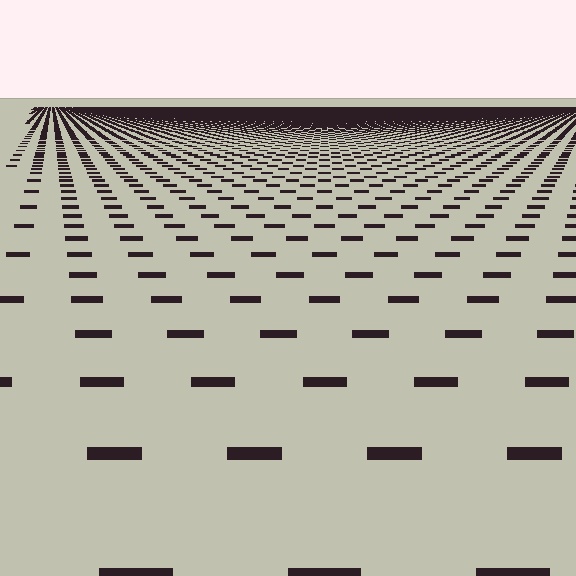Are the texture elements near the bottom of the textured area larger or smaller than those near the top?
Larger. Near the bottom, elements are closer to the viewer and appear at a bigger on-screen size.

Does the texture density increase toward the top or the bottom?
Density increases toward the top.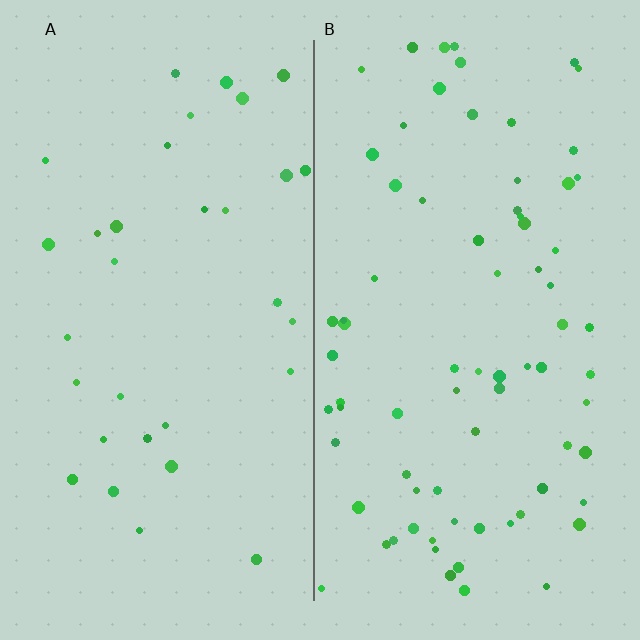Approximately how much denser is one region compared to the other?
Approximately 2.3× — region B over region A.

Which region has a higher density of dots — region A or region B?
B (the right).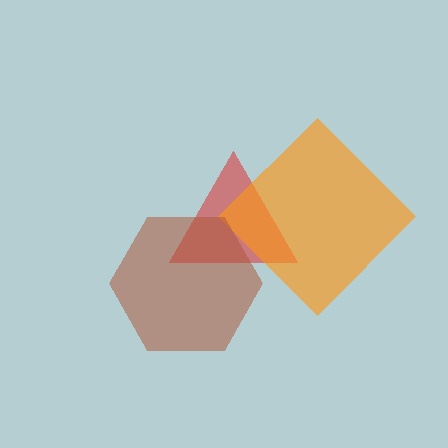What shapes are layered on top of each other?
The layered shapes are: a red triangle, an orange diamond, a brown hexagon.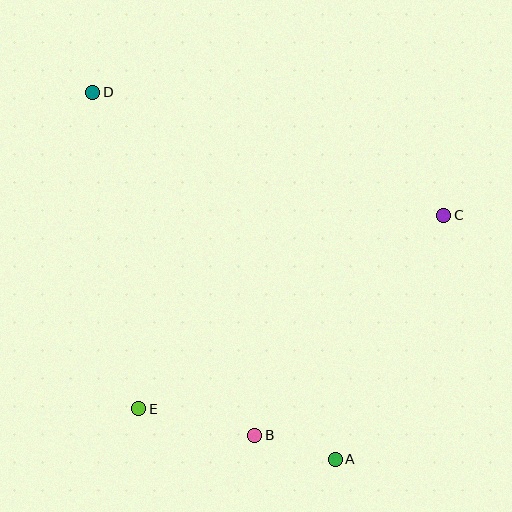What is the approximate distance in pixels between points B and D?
The distance between B and D is approximately 380 pixels.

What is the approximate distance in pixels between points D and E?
The distance between D and E is approximately 320 pixels.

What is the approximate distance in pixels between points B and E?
The distance between B and E is approximately 119 pixels.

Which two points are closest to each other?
Points A and B are closest to each other.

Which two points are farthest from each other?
Points A and D are farthest from each other.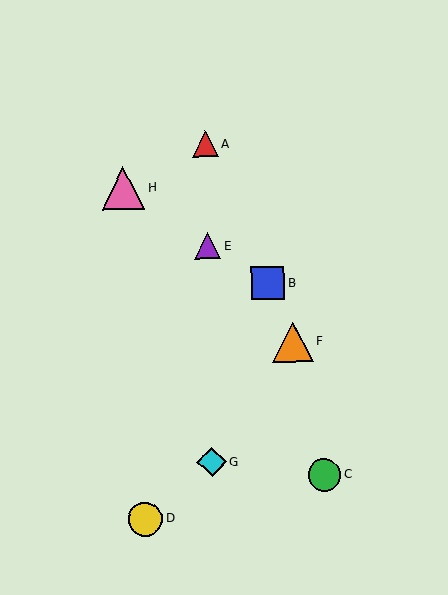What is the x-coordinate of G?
Object G is at x≈212.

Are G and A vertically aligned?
Yes, both are at x≈212.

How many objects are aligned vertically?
3 objects (A, E, G) are aligned vertically.